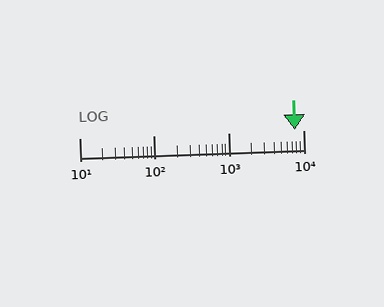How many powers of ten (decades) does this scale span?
The scale spans 3 decades, from 10 to 10000.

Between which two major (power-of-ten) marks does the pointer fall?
The pointer is between 1000 and 10000.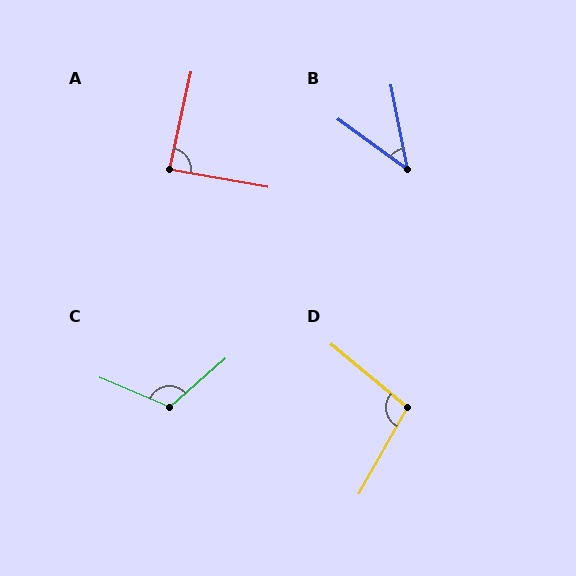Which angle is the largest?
C, at approximately 116 degrees.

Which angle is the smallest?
B, at approximately 43 degrees.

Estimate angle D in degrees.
Approximately 101 degrees.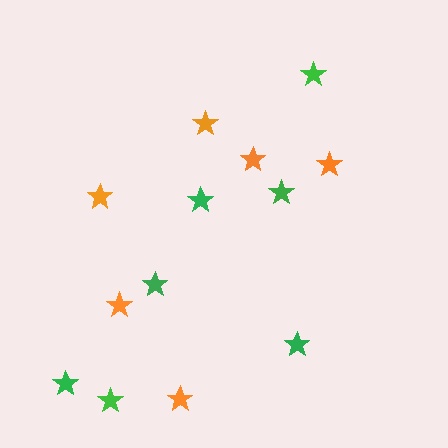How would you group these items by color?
There are 2 groups: one group of orange stars (6) and one group of green stars (7).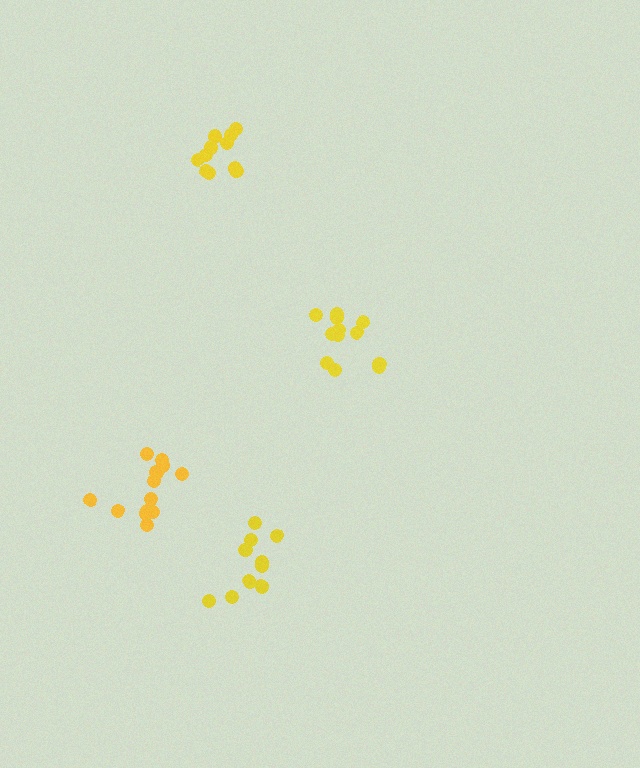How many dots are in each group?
Group 1: 13 dots, Group 2: 10 dots, Group 3: 11 dots, Group 4: 12 dots (46 total).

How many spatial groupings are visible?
There are 4 spatial groupings.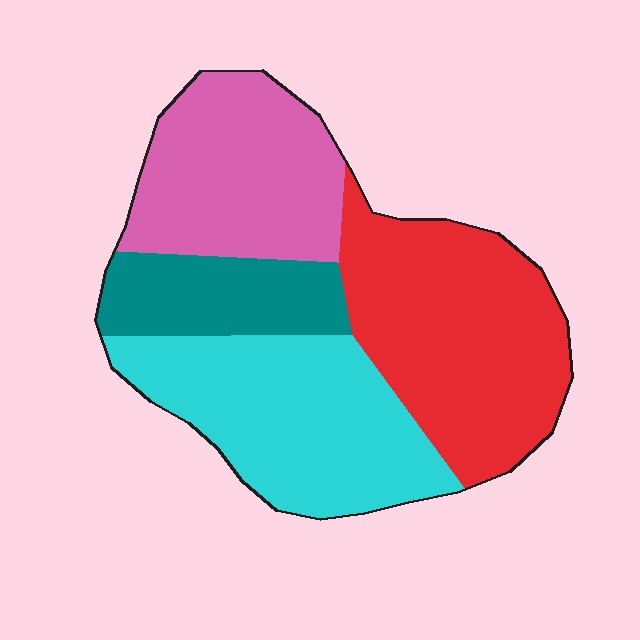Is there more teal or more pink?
Pink.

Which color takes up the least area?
Teal, at roughly 15%.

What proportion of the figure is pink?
Pink takes up about one quarter (1/4) of the figure.